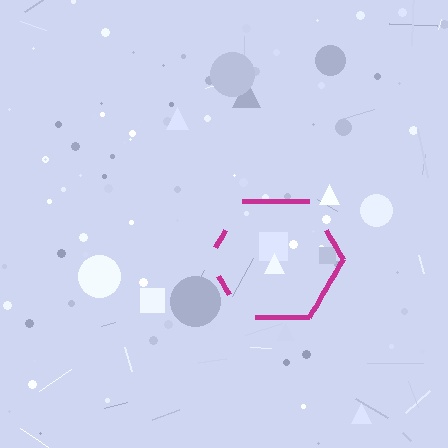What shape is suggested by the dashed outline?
The dashed outline suggests a hexagon.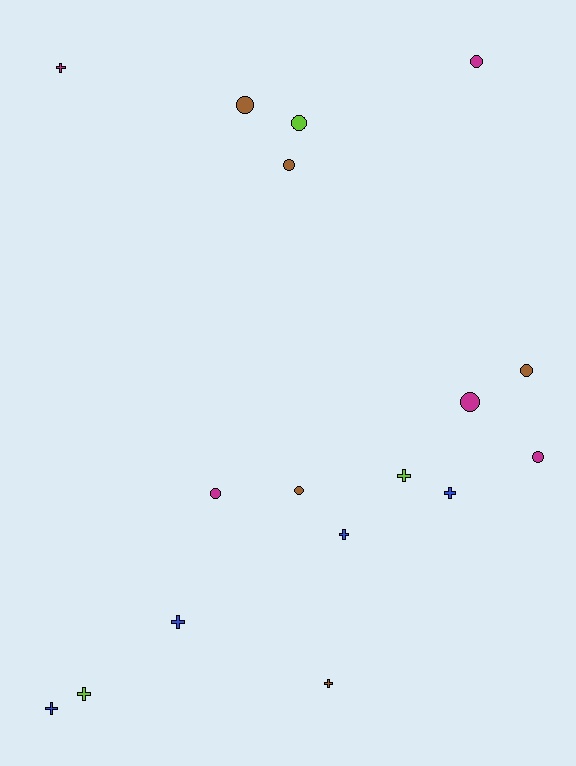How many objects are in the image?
There are 17 objects.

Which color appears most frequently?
Magenta, with 5 objects.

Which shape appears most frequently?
Circle, with 9 objects.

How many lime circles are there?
There is 1 lime circle.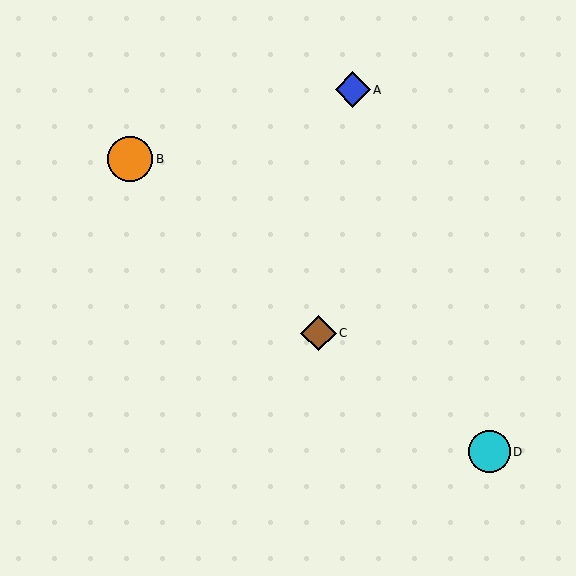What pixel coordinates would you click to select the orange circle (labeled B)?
Click at (130, 159) to select the orange circle B.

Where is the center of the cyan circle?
The center of the cyan circle is at (489, 452).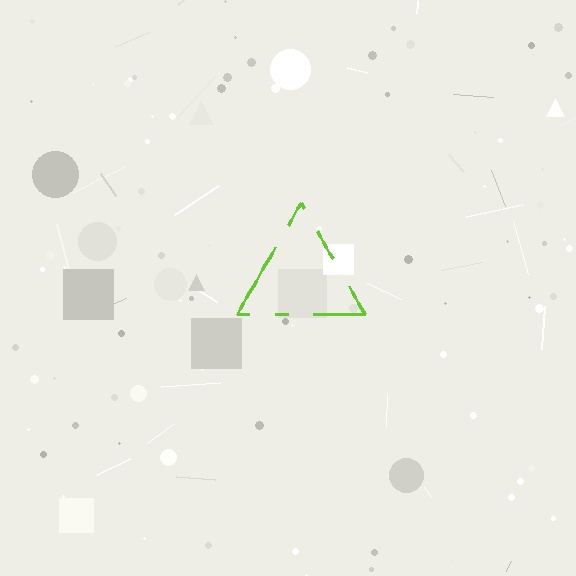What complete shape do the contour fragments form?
The contour fragments form a triangle.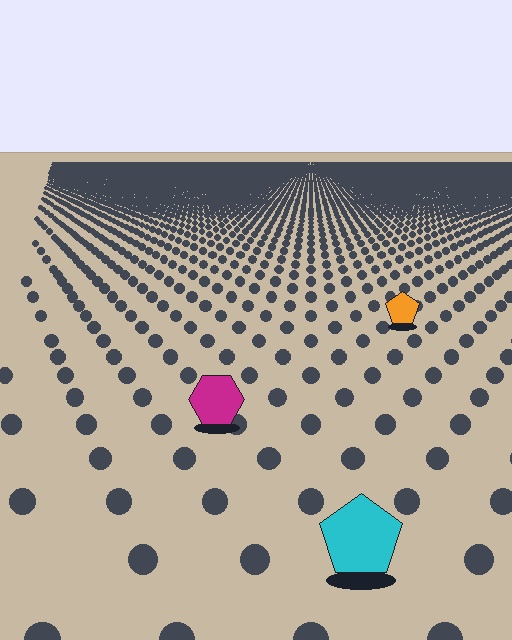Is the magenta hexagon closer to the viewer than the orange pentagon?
Yes. The magenta hexagon is closer — you can tell from the texture gradient: the ground texture is coarser near it.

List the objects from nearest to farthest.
From nearest to farthest: the cyan pentagon, the magenta hexagon, the orange pentagon.